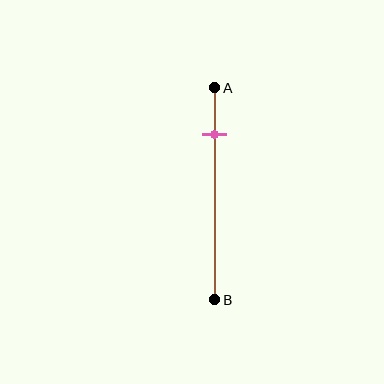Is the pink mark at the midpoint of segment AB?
No, the mark is at about 20% from A, not at the 50% midpoint.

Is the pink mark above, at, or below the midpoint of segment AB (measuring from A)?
The pink mark is above the midpoint of segment AB.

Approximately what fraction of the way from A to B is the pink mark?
The pink mark is approximately 20% of the way from A to B.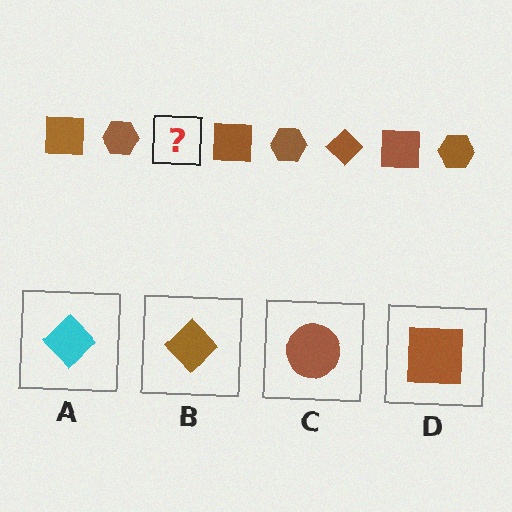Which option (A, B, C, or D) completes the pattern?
B.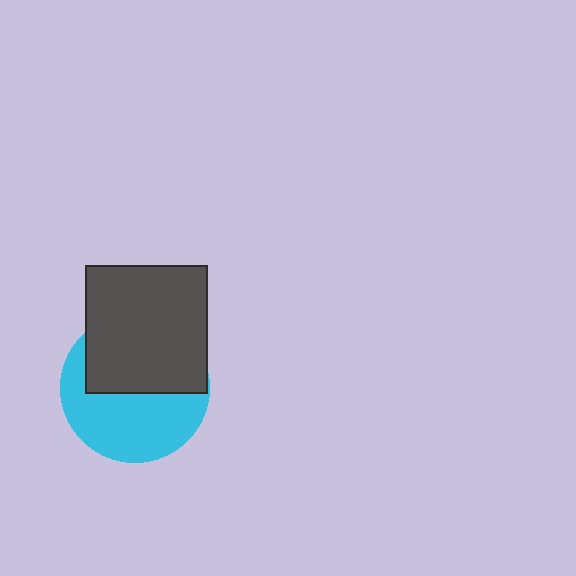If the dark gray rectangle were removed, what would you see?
You would see the complete cyan circle.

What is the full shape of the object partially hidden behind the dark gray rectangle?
The partially hidden object is a cyan circle.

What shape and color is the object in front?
The object in front is a dark gray rectangle.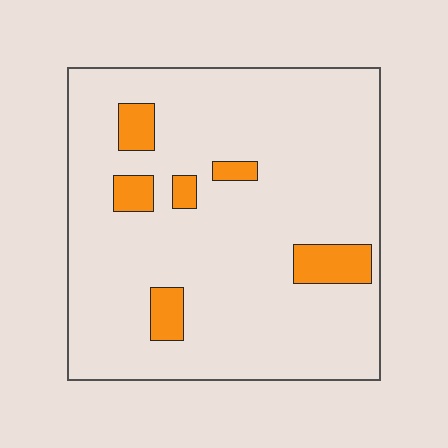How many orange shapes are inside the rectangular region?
6.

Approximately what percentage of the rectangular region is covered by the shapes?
Approximately 10%.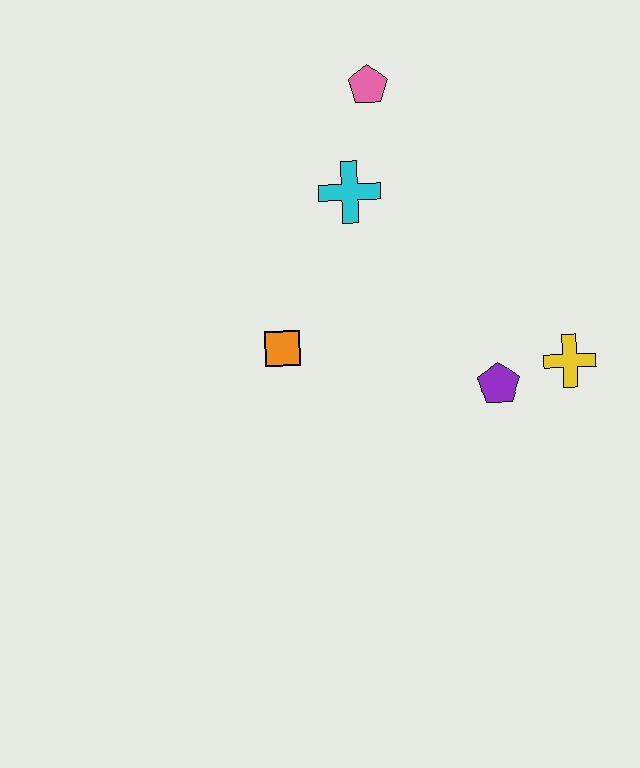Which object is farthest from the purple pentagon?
The pink pentagon is farthest from the purple pentagon.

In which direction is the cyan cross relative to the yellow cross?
The cyan cross is to the left of the yellow cross.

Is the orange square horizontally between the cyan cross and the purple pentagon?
No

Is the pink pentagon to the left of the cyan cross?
No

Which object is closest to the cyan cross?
The pink pentagon is closest to the cyan cross.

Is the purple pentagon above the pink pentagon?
No